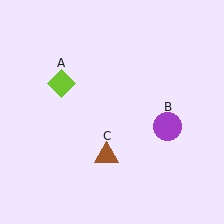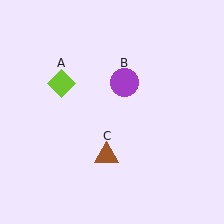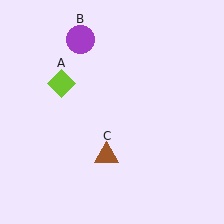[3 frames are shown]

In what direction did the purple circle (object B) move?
The purple circle (object B) moved up and to the left.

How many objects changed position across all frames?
1 object changed position: purple circle (object B).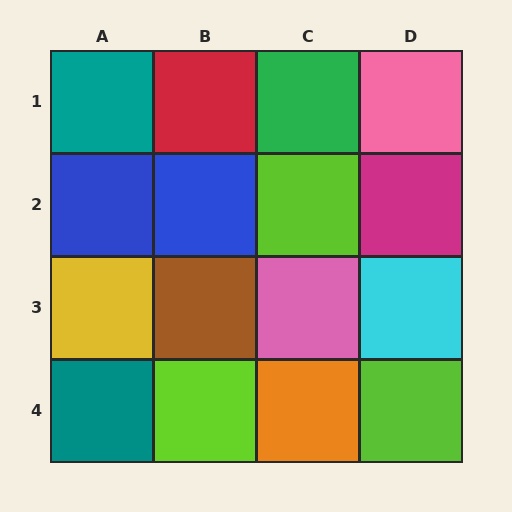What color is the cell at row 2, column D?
Magenta.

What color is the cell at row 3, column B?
Brown.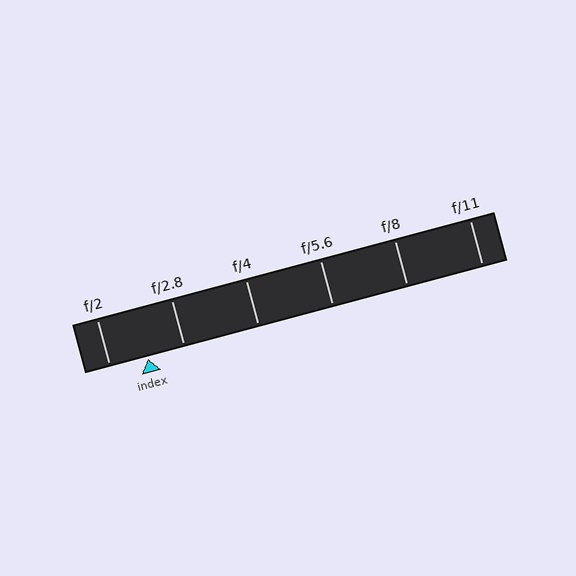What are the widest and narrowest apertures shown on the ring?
The widest aperture shown is f/2 and the narrowest is f/11.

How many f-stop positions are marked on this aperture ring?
There are 6 f-stop positions marked.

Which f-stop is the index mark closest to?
The index mark is closest to f/2.8.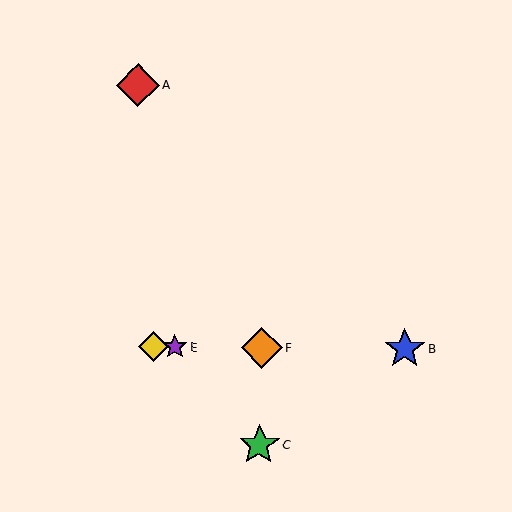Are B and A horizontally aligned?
No, B is at y≈349 and A is at y≈85.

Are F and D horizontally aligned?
Yes, both are at y≈348.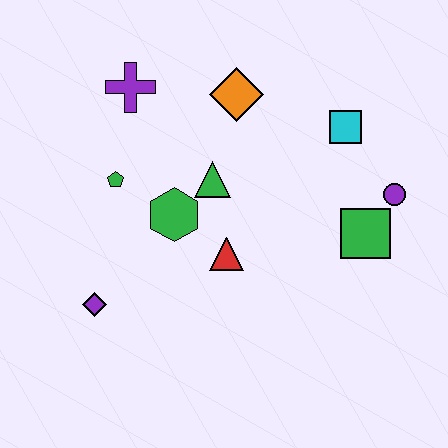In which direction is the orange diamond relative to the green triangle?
The orange diamond is above the green triangle.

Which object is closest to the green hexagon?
The green triangle is closest to the green hexagon.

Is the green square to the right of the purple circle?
No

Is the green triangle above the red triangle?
Yes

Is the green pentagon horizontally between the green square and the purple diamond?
Yes